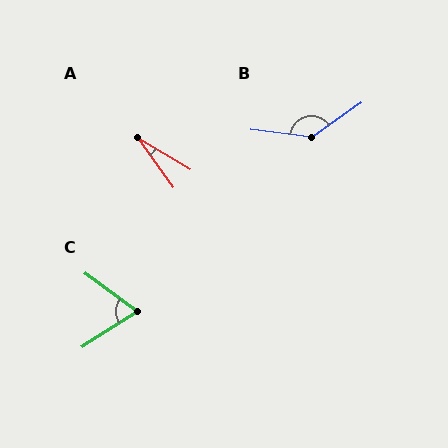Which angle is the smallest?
A, at approximately 23 degrees.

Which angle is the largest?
B, at approximately 138 degrees.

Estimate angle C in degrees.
Approximately 69 degrees.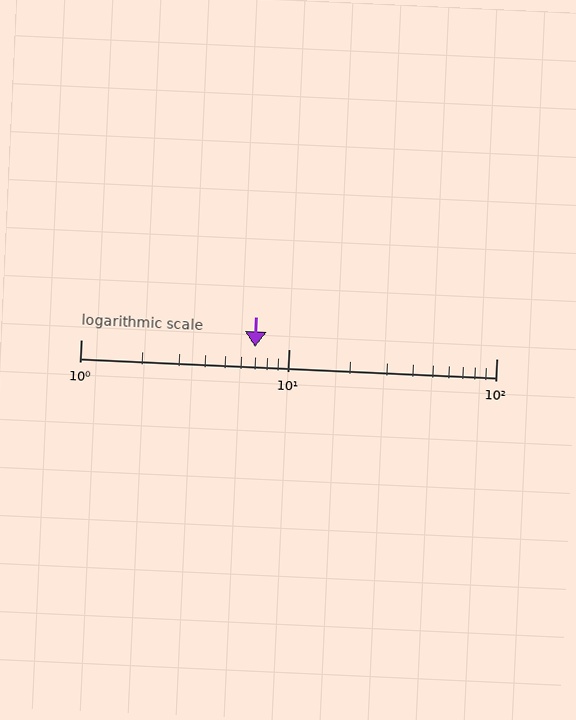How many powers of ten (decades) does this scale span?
The scale spans 2 decades, from 1 to 100.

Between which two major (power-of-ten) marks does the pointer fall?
The pointer is between 1 and 10.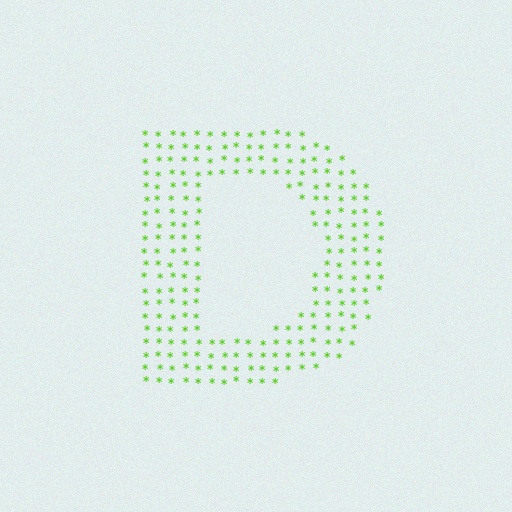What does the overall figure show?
The overall figure shows the letter D.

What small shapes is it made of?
It is made of small asterisks.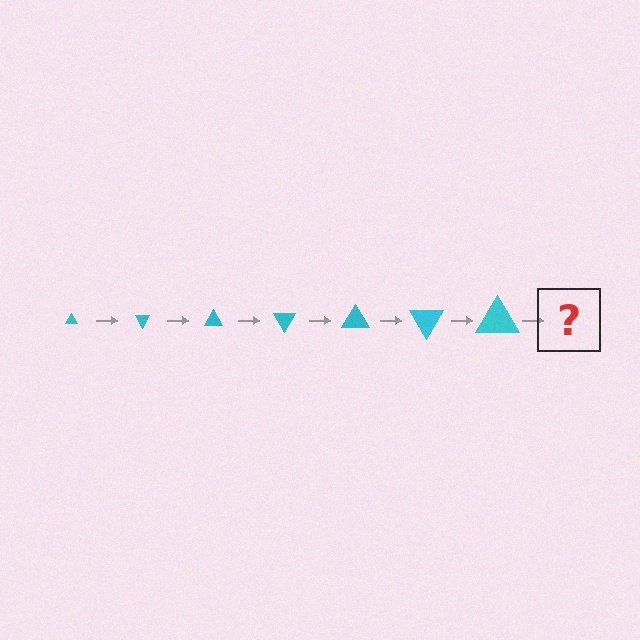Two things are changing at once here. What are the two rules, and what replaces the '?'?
The two rules are that the triangle grows larger each step and it rotates 60 degrees each step. The '?' should be a triangle, larger than the previous one and rotated 420 degrees from the start.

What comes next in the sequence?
The next element should be a triangle, larger than the previous one and rotated 420 degrees from the start.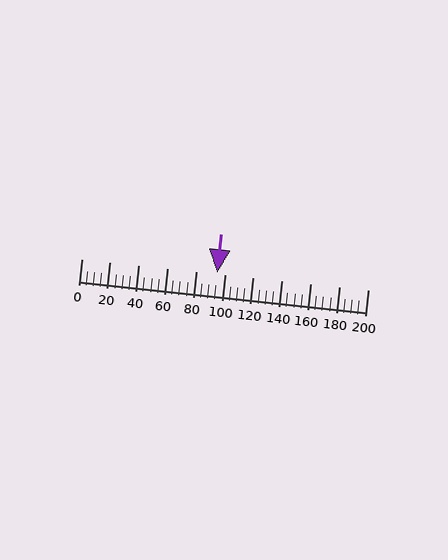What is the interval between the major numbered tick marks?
The major tick marks are spaced 20 units apart.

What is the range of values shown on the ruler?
The ruler shows values from 0 to 200.